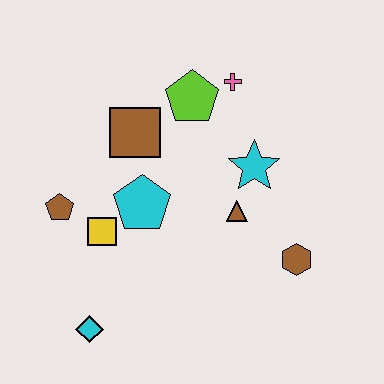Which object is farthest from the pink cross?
The cyan diamond is farthest from the pink cross.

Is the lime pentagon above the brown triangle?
Yes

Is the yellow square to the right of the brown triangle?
No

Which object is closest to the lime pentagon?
The pink cross is closest to the lime pentagon.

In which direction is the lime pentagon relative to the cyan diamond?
The lime pentagon is above the cyan diamond.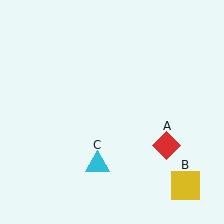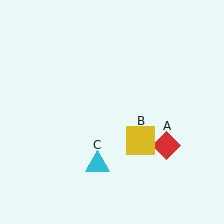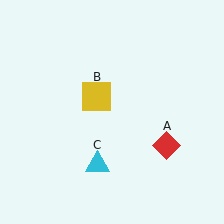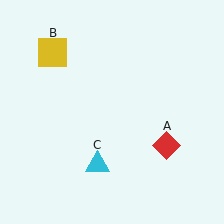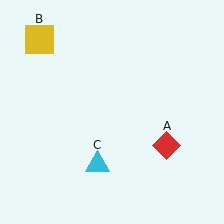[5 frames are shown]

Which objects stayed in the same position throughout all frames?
Red diamond (object A) and cyan triangle (object C) remained stationary.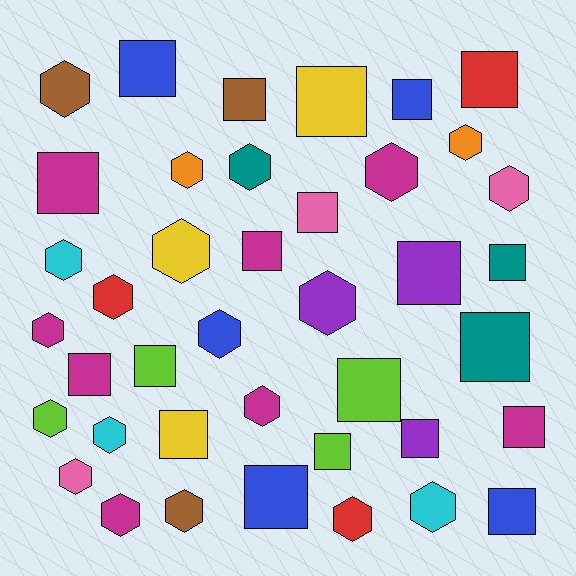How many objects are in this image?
There are 40 objects.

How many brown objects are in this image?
There are 3 brown objects.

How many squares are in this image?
There are 20 squares.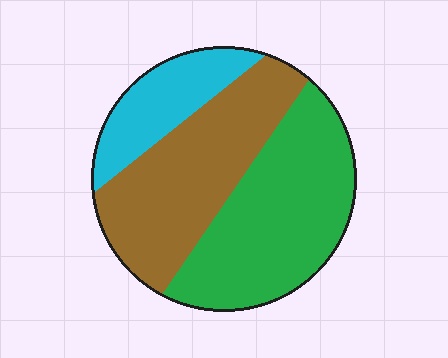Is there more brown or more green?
Green.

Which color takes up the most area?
Green, at roughly 45%.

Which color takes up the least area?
Cyan, at roughly 20%.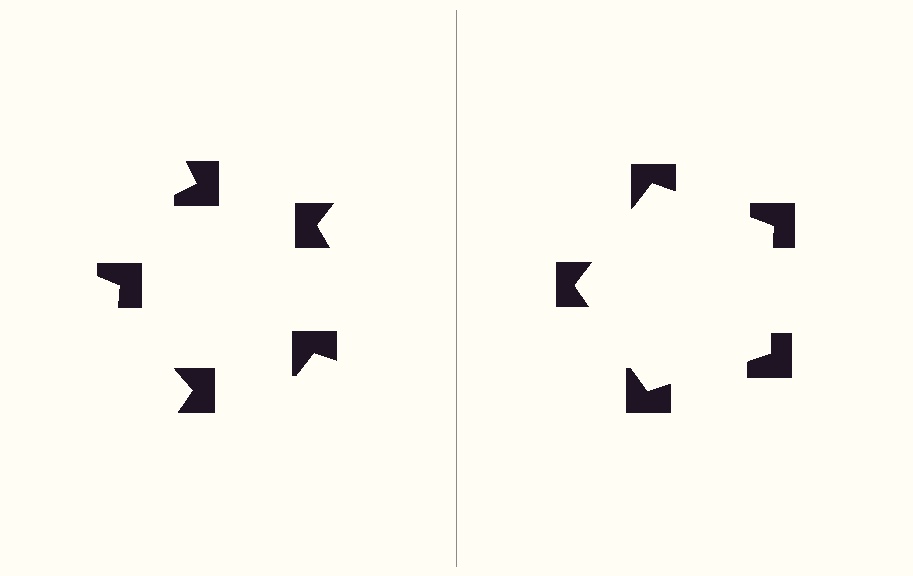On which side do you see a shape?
An illusory pentagon appears on the right side. On the left side the wedge cuts are rotated, so no coherent shape forms.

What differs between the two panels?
The notched squares are positioned identically on both sides; only the wedge orientations differ. On the right they align to a pentagon; on the left they are misaligned.